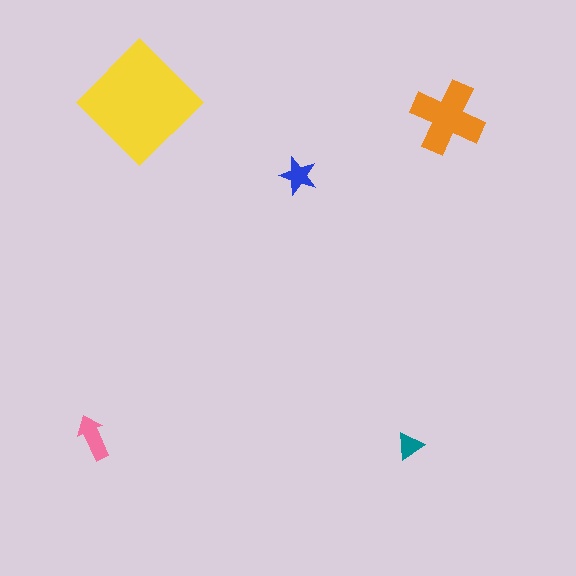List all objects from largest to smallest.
The yellow diamond, the orange cross, the pink arrow, the blue star, the teal triangle.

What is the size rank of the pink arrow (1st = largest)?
3rd.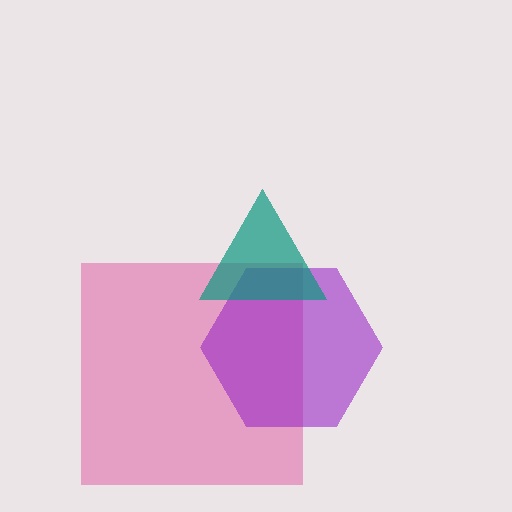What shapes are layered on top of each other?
The layered shapes are: a pink square, a purple hexagon, a teal triangle.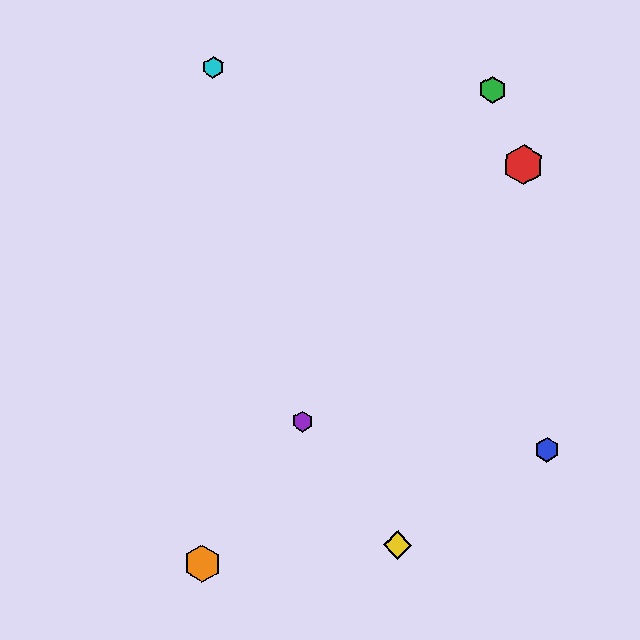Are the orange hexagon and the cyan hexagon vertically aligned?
Yes, both are at x≈202.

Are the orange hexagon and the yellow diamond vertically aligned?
No, the orange hexagon is at x≈202 and the yellow diamond is at x≈398.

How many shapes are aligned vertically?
2 shapes (the orange hexagon, the cyan hexagon) are aligned vertically.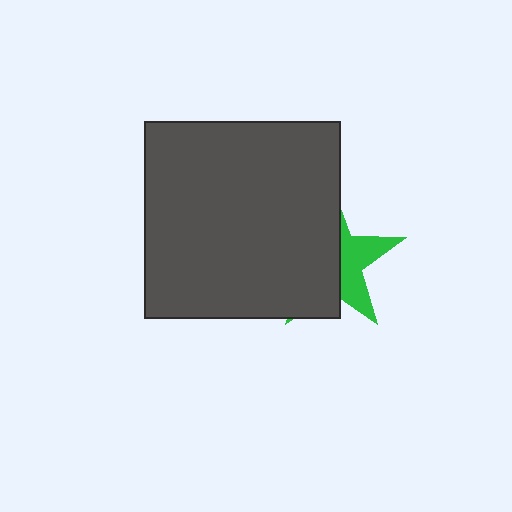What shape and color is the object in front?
The object in front is a dark gray square.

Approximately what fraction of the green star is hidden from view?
Roughly 63% of the green star is hidden behind the dark gray square.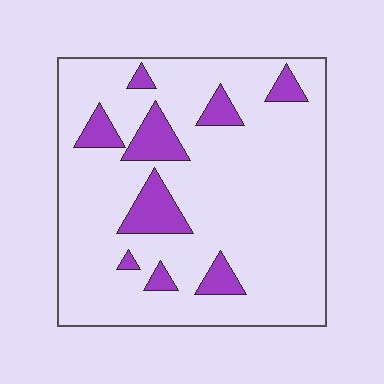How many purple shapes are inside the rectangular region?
9.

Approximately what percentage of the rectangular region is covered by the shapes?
Approximately 15%.